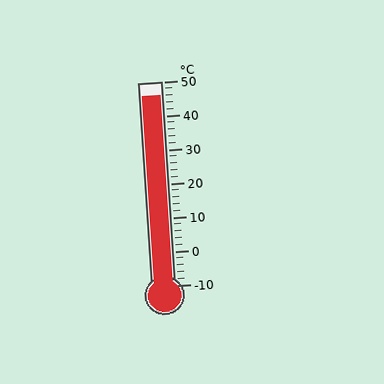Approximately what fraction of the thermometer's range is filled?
The thermometer is filled to approximately 95% of its range.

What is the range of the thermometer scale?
The thermometer scale ranges from -10°C to 50°C.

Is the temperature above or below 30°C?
The temperature is above 30°C.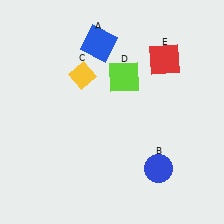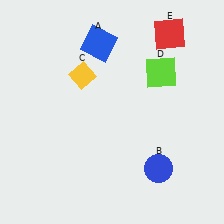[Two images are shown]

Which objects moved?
The objects that moved are: the lime square (D), the red square (E).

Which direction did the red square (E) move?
The red square (E) moved up.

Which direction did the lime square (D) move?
The lime square (D) moved right.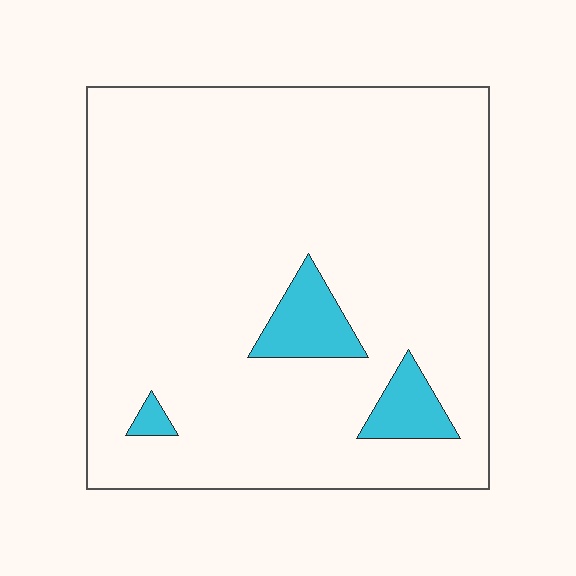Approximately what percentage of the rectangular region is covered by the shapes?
Approximately 10%.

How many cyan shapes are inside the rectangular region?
3.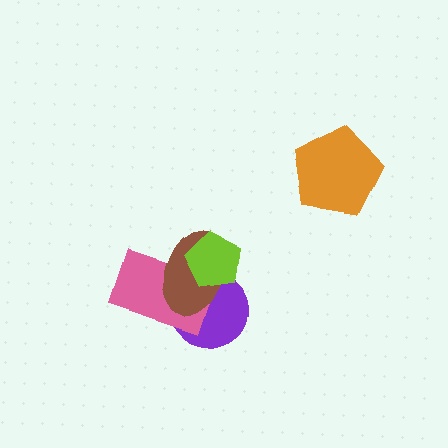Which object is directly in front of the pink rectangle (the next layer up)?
The brown ellipse is directly in front of the pink rectangle.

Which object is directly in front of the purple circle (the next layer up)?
The pink rectangle is directly in front of the purple circle.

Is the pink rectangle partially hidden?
Yes, it is partially covered by another shape.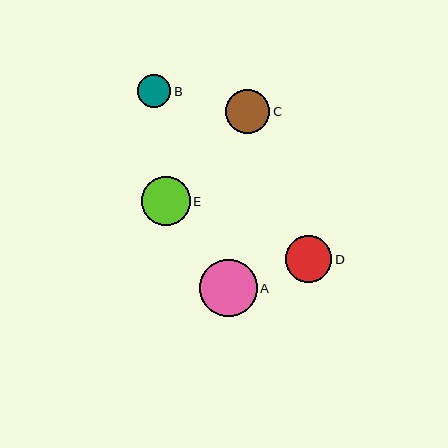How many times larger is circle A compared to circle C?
Circle A is approximately 1.3 times the size of circle C.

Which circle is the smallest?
Circle B is the smallest with a size of approximately 33 pixels.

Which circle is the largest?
Circle A is the largest with a size of approximately 58 pixels.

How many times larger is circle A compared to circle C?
Circle A is approximately 1.3 times the size of circle C.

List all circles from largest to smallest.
From largest to smallest: A, E, D, C, B.